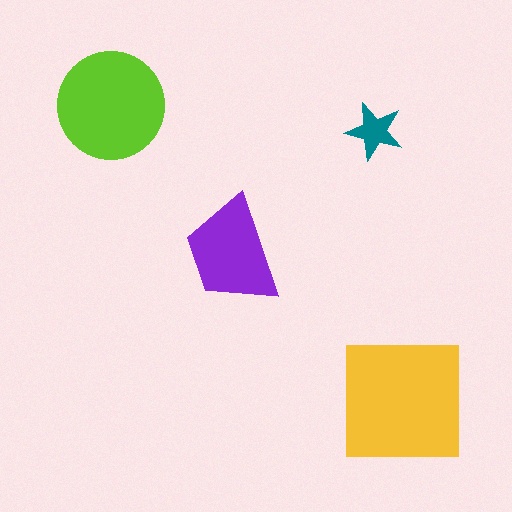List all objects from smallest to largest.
The teal star, the purple trapezoid, the lime circle, the yellow square.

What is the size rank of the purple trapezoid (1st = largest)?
3rd.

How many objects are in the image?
There are 4 objects in the image.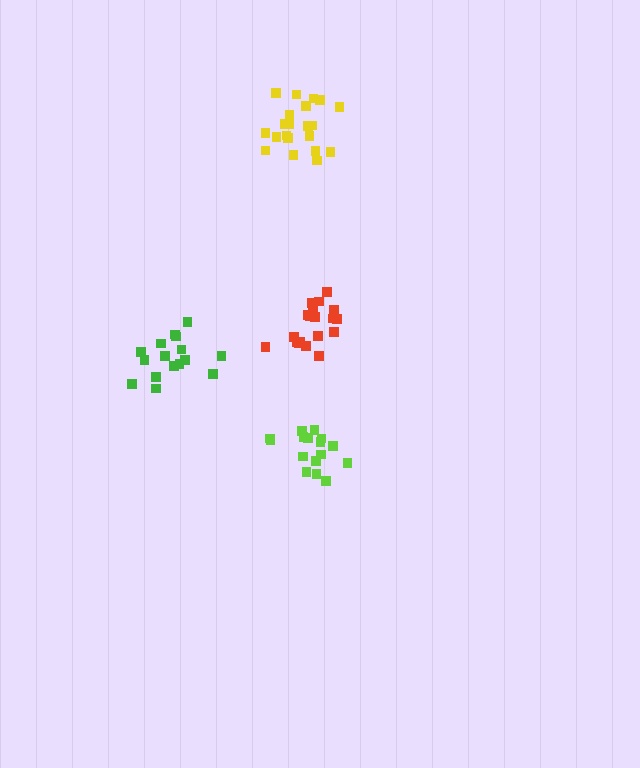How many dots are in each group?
Group 1: 16 dots, Group 2: 20 dots, Group 3: 21 dots, Group 4: 16 dots (73 total).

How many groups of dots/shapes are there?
There are 4 groups.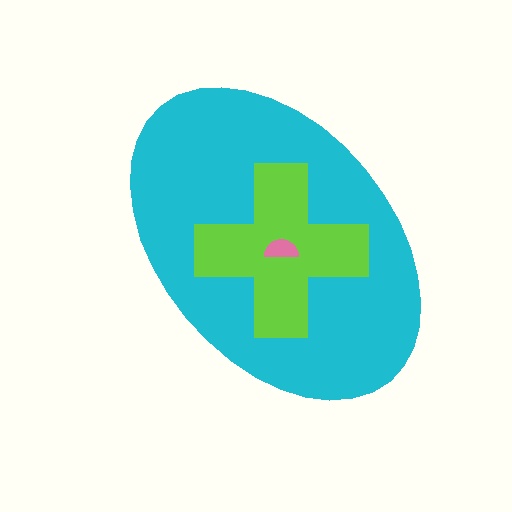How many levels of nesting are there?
3.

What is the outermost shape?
The cyan ellipse.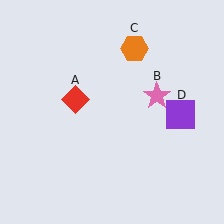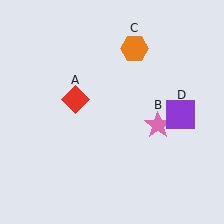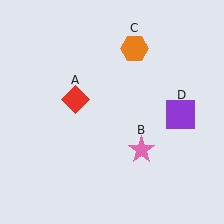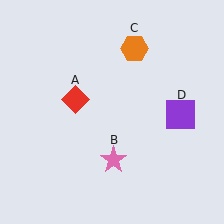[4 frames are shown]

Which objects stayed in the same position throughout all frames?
Red diamond (object A) and orange hexagon (object C) and purple square (object D) remained stationary.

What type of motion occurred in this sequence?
The pink star (object B) rotated clockwise around the center of the scene.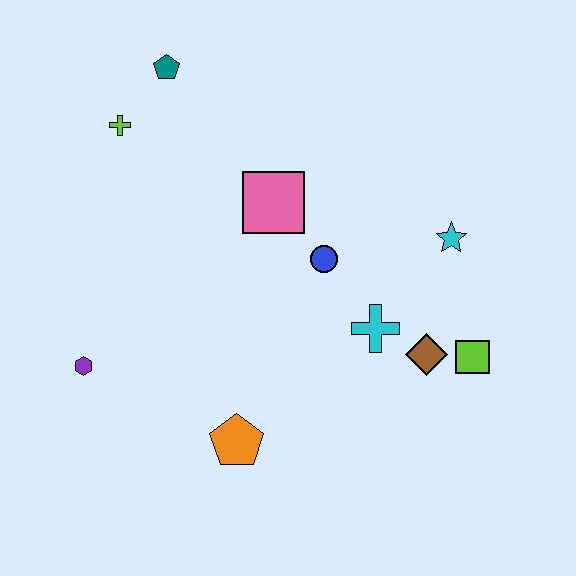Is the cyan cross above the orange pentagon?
Yes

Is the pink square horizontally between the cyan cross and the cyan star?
No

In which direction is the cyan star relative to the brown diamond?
The cyan star is above the brown diamond.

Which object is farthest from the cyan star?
The purple hexagon is farthest from the cyan star.